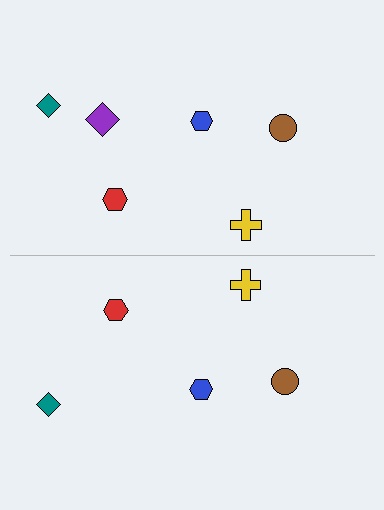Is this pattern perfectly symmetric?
No, the pattern is not perfectly symmetric. A purple diamond is missing from the bottom side.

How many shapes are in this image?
There are 11 shapes in this image.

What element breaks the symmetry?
A purple diamond is missing from the bottom side.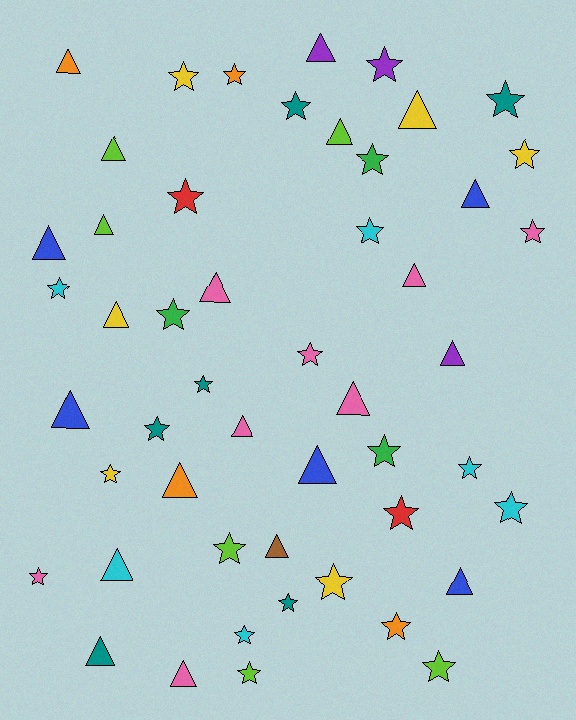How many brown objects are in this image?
There is 1 brown object.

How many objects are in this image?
There are 50 objects.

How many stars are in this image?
There are 28 stars.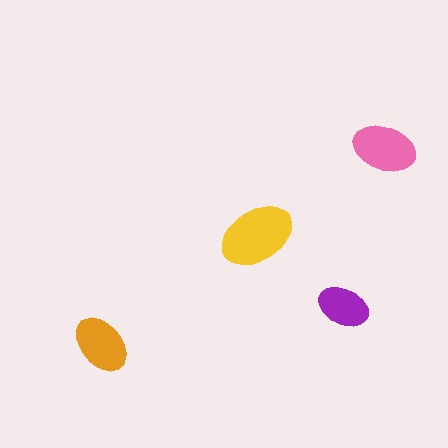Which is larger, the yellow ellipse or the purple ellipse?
The yellow one.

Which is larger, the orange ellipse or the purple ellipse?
The orange one.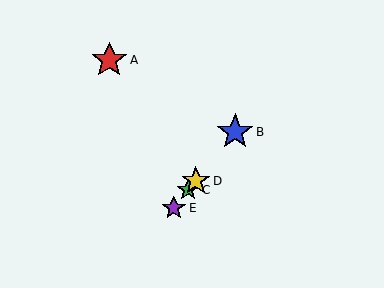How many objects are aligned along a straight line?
4 objects (B, C, D, E) are aligned along a straight line.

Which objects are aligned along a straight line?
Objects B, C, D, E are aligned along a straight line.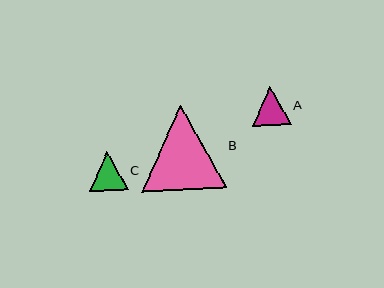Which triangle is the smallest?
Triangle A is the smallest with a size of approximately 38 pixels.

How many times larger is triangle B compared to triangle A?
Triangle B is approximately 2.2 times the size of triangle A.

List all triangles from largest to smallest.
From largest to smallest: B, C, A.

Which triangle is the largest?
Triangle B is the largest with a size of approximately 85 pixels.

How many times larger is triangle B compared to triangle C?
Triangle B is approximately 2.2 times the size of triangle C.